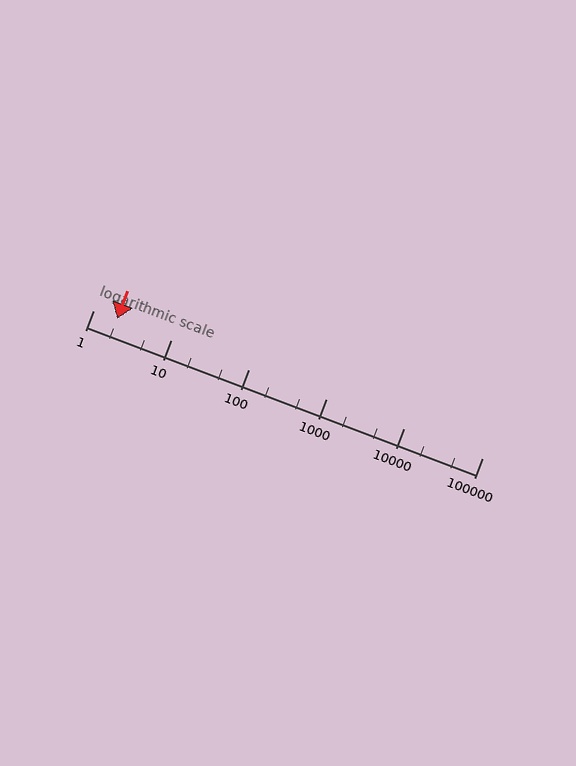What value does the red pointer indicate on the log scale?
The pointer indicates approximately 2.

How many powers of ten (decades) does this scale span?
The scale spans 5 decades, from 1 to 100000.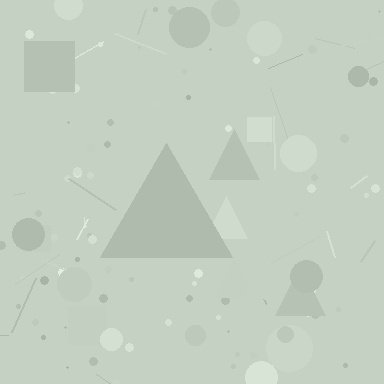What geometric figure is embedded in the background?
A triangle is embedded in the background.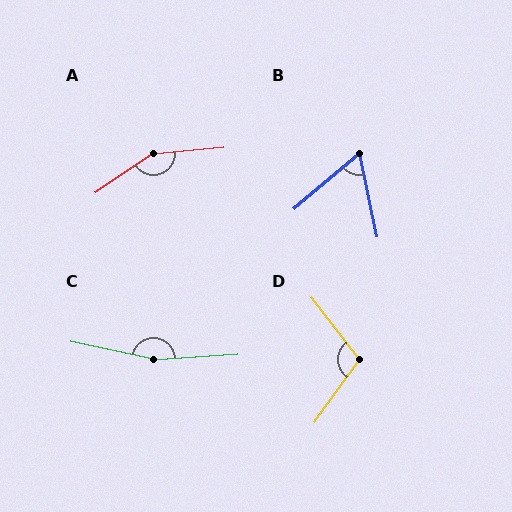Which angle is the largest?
C, at approximately 164 degrees.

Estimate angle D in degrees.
Approximately 107 degrees.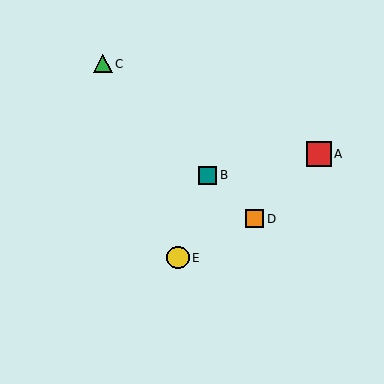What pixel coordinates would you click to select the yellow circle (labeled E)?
Click at (178, 258) to select the yellow circle E.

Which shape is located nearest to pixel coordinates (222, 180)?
The teal square (labeled B) at (208, 175) is nearest to that location.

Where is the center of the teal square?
The center of the teal square is at (208, 175).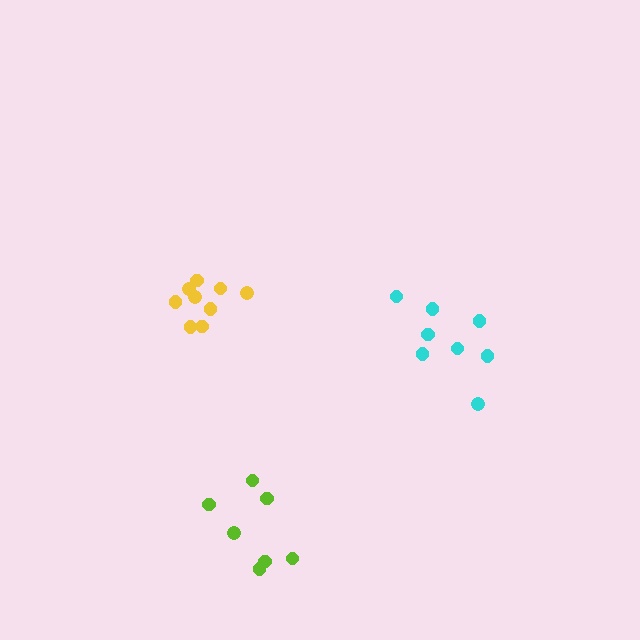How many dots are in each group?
Group 1: 7 dots, Group 2: 8 dots, Group 3: 9 dots (24 total).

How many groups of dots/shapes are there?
There are 3 groups.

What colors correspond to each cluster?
The clusters are colored: lime, cyan, yellow.